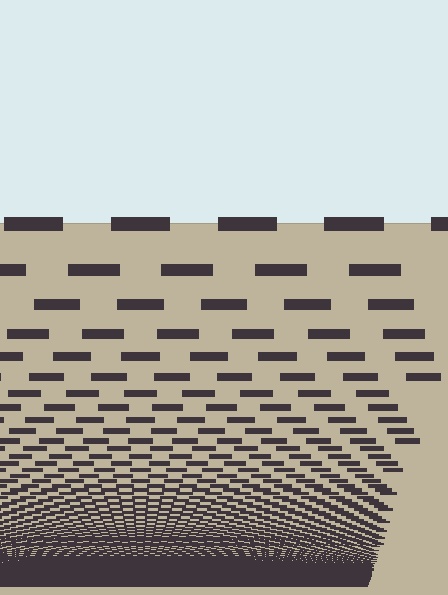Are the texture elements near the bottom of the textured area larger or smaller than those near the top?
Smaller. The gradient is inverted — elements near the bottom are smaller and denser.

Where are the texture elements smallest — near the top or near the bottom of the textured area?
Near the bottom.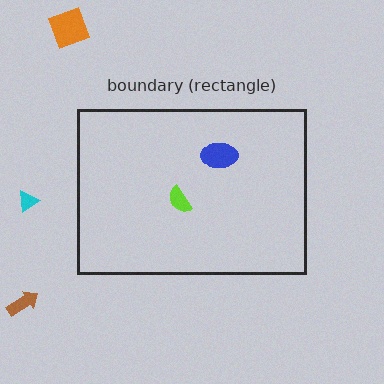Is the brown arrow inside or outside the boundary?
Outside.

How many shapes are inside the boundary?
2 inside, 3 outside.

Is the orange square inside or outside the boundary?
Outside.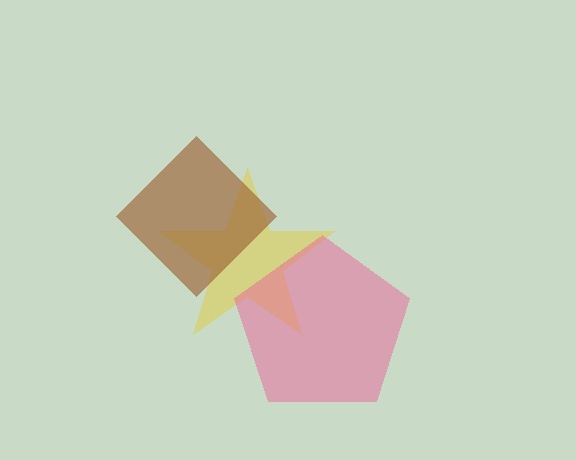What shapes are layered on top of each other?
The layered shapes are: a yellow star, a brown diamond, a pink pentagon.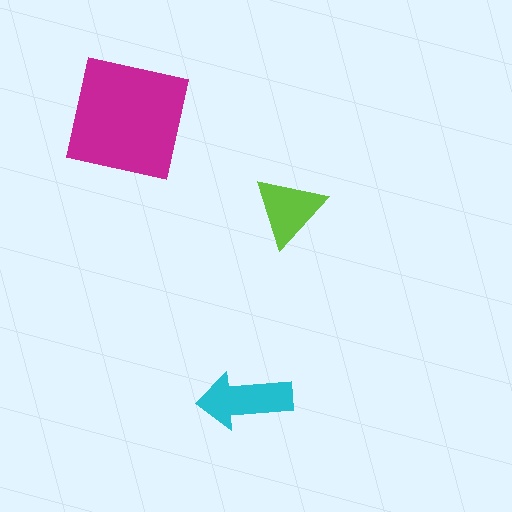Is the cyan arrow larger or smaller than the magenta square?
Smaller.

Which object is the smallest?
The lime triangle.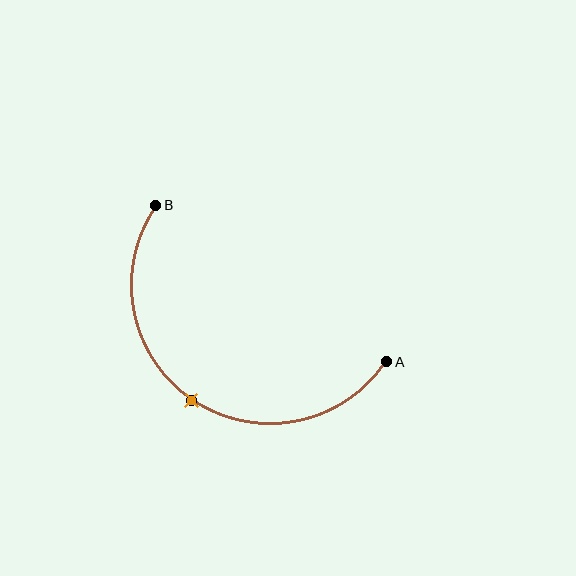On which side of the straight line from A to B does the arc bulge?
The arc bulges below and to the left of the straight line connecting A and B.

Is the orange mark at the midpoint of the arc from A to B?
Yes. The orange mark lies on the arc at equal arc-length from both A and B — it is the arc midpoint.